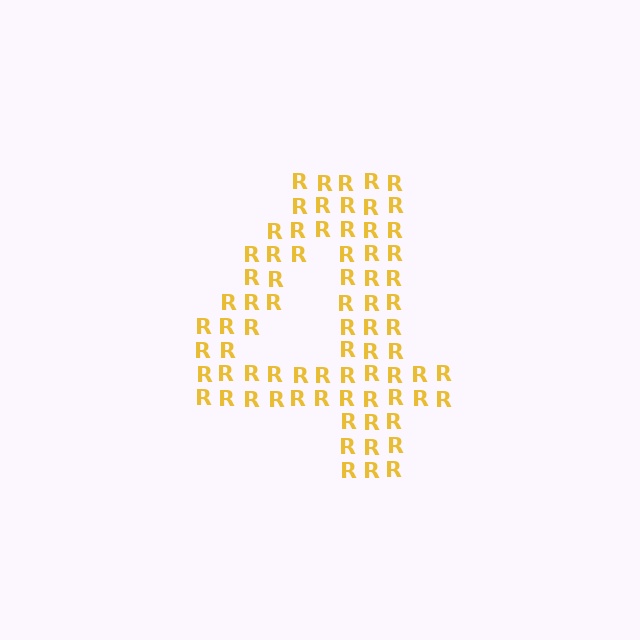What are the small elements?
The small elements are letter R's.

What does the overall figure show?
The overall figure shows the digit 4.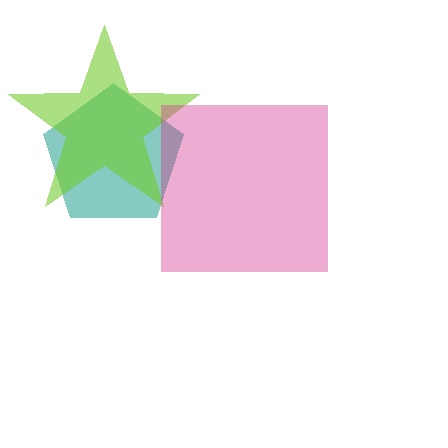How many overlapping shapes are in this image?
There are 3 overlapping shapes in the image.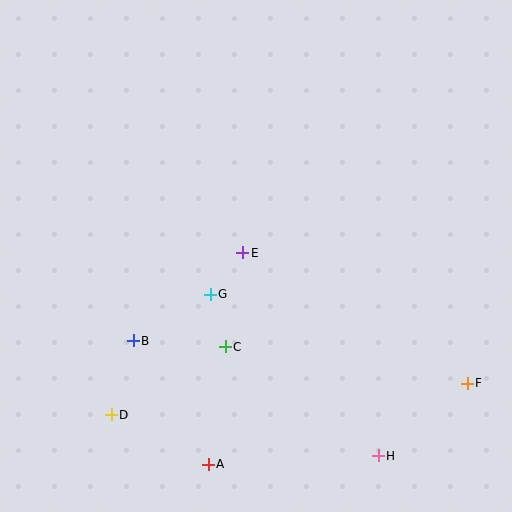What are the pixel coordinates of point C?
Point C is at (225, 347).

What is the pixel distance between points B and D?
The distance between B and D is 77 pixels.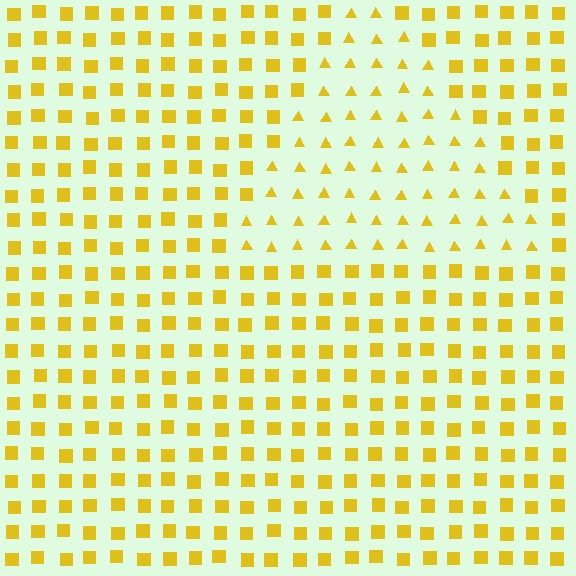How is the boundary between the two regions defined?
The boundary is defined by a change in element shape: triangles inside vs. squares outside. All elements share the same color and spacing.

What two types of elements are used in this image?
The image uses triangles inside the triangle region and squares outside it.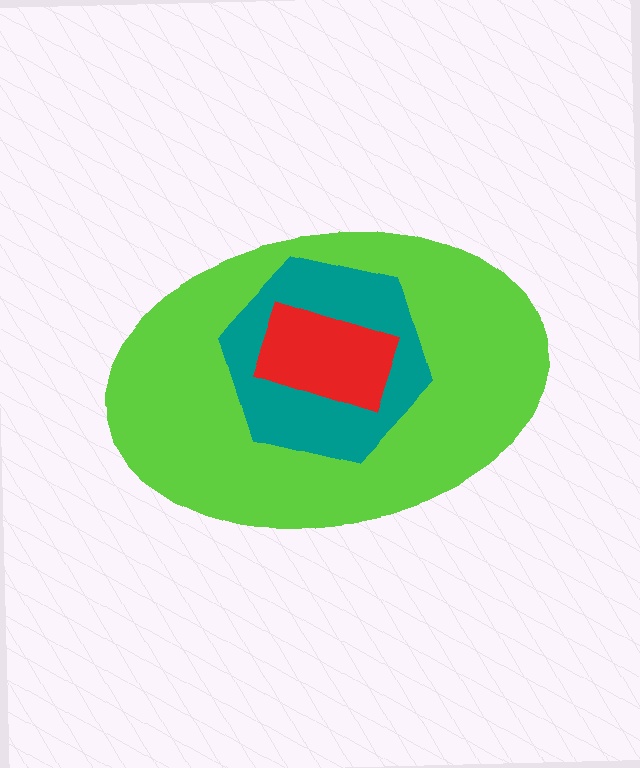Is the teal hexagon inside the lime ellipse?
Yes.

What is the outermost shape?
The lime ellipse.